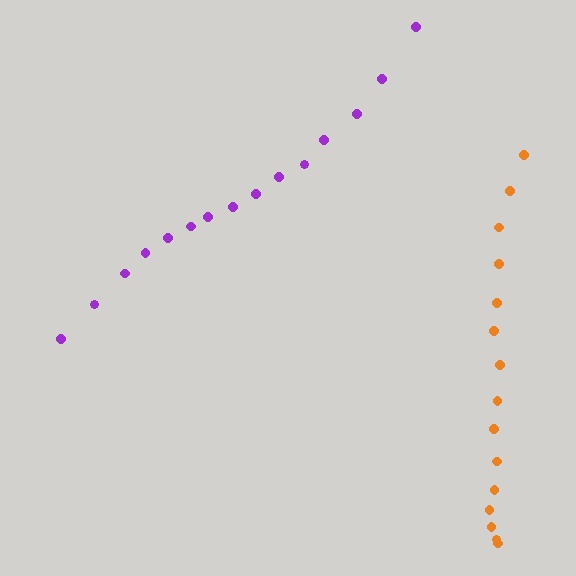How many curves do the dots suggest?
There are 2 distinct paths.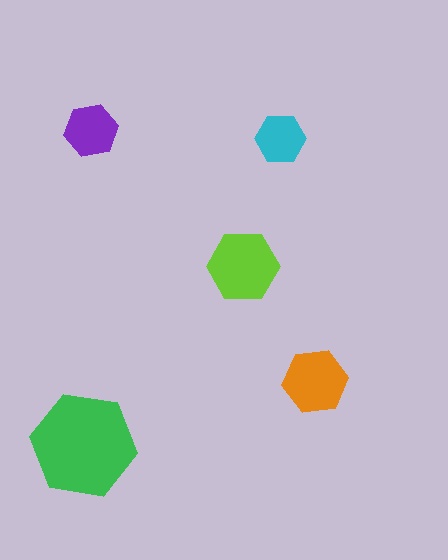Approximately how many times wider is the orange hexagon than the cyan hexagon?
About 1.5 times wider.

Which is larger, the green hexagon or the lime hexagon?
The green one.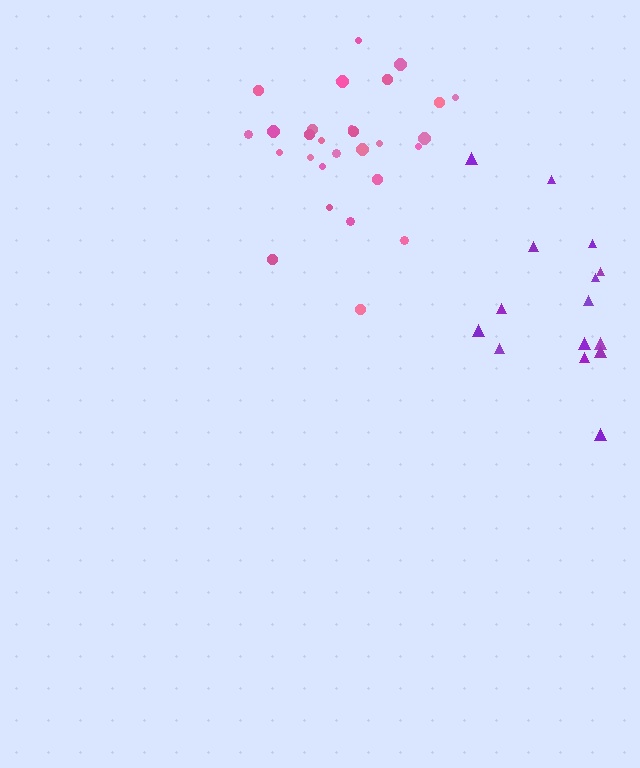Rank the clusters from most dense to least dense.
pink, purple.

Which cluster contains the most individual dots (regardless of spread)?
Pink (28).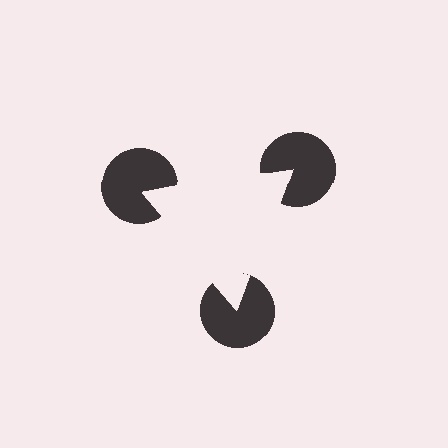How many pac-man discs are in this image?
There are 3 — one at each vertex of the illusory triangle.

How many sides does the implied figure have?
3 sides.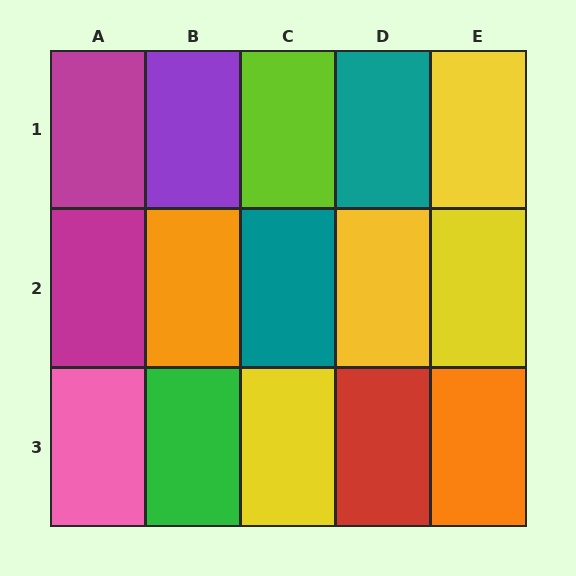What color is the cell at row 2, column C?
Teal.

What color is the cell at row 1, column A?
Magenta.